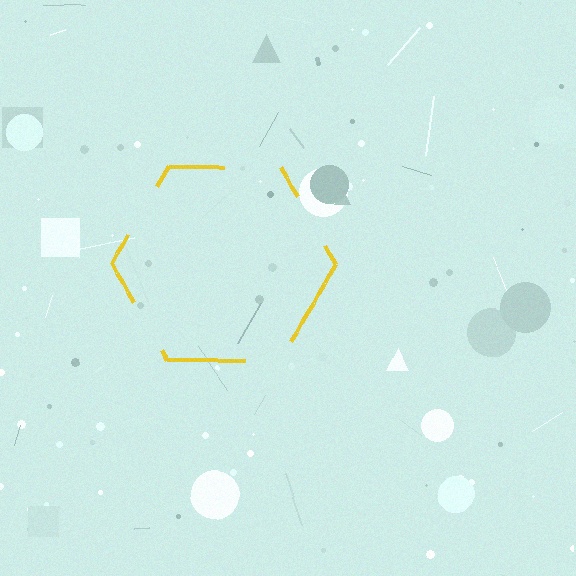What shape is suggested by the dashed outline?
The dashed outline suggests a hexagon.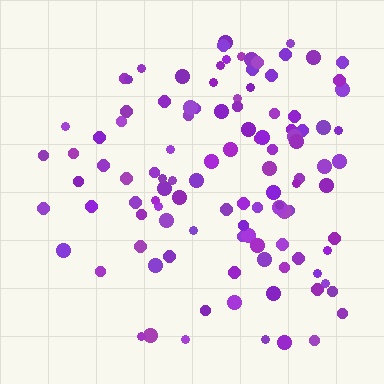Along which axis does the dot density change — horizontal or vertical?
Horizontal.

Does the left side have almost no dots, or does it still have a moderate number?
Still a moderate number, just noticeably fewer than the right.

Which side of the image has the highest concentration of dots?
The right.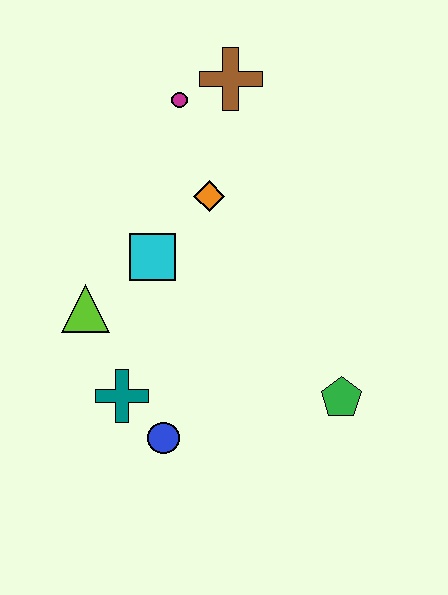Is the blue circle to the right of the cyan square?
Yes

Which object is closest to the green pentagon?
The blue circle is closest to the green pentagon.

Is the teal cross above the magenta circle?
No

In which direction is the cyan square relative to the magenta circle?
The cyan square is below the magenta circle.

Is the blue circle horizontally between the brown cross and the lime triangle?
Yes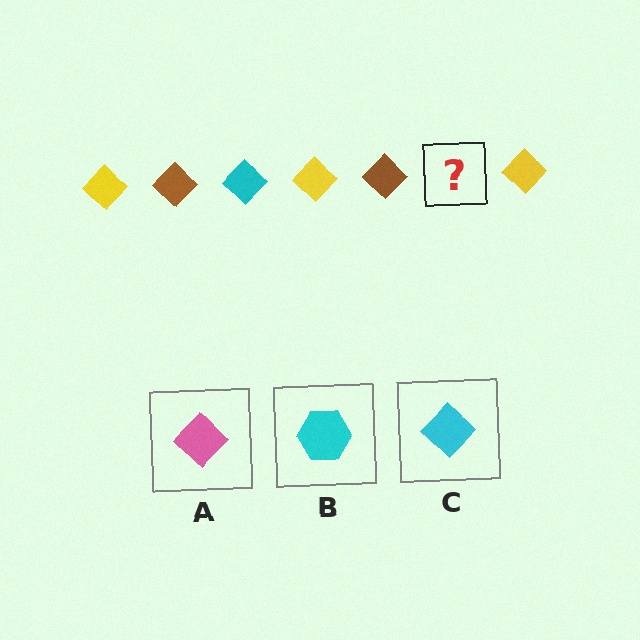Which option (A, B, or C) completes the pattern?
C.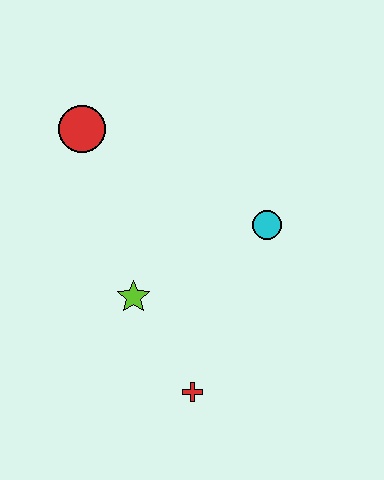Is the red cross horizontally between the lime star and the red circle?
No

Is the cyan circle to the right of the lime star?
Yes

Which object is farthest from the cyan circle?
The red circle is farthest from the cyan circle.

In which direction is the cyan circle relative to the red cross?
The cyan circle is above the red cross.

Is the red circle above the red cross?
Yes